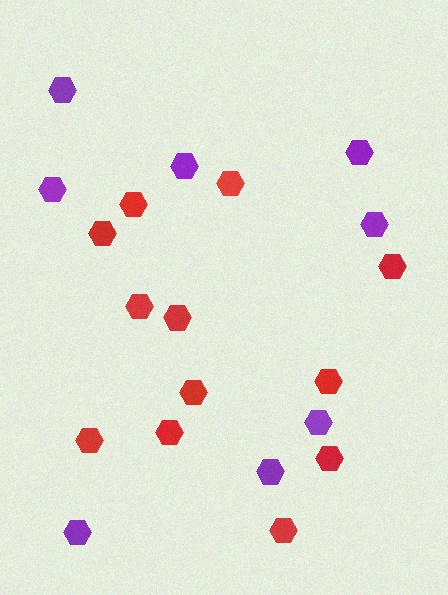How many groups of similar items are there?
There are 2 groups: one group of purple hexagons (8) and one group of red hexagons (12).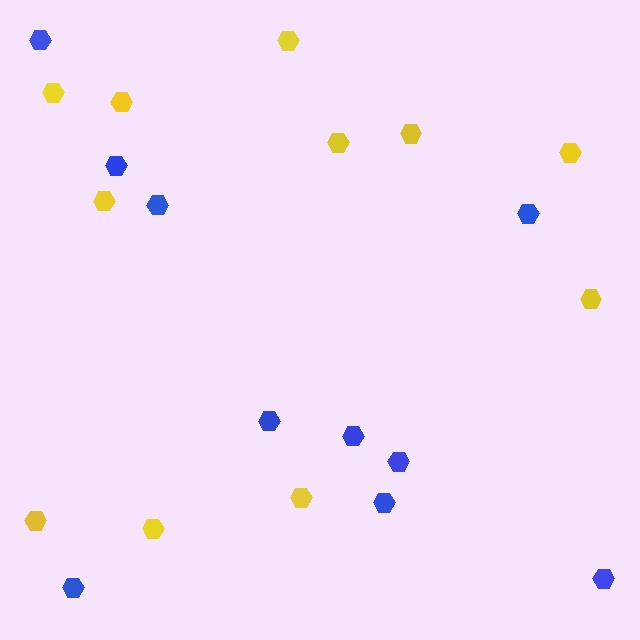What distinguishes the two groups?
There are 2 groups: one group of blue hexagons (10) and one group of yellow hexagons (11).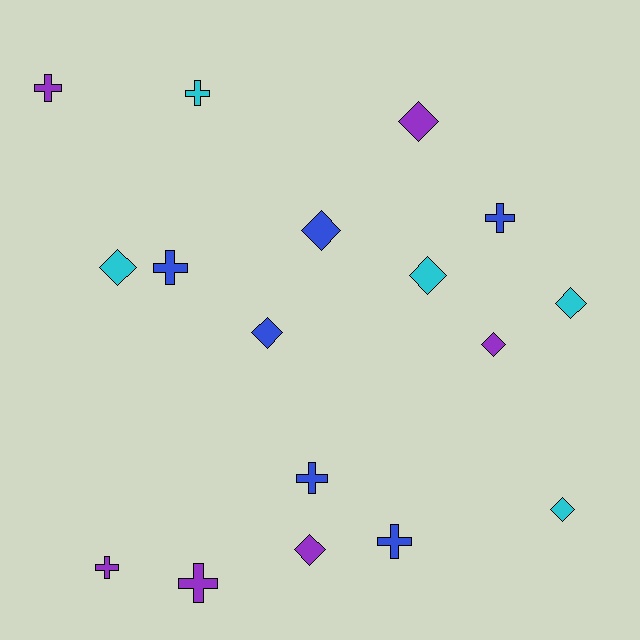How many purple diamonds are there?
There are 3 purple diamonds.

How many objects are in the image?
There are 17 objects.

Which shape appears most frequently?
Diamond, with 9 objects.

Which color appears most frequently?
Purple, with 6 objects.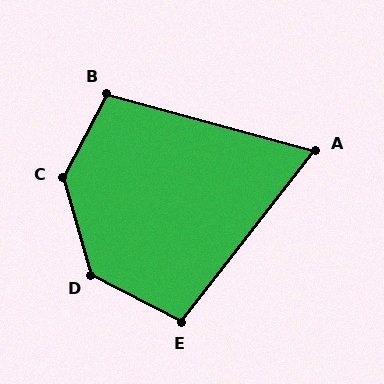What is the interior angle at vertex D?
Approximately 134 degrees (obtuse).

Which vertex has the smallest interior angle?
A, at approximately 67 degrees.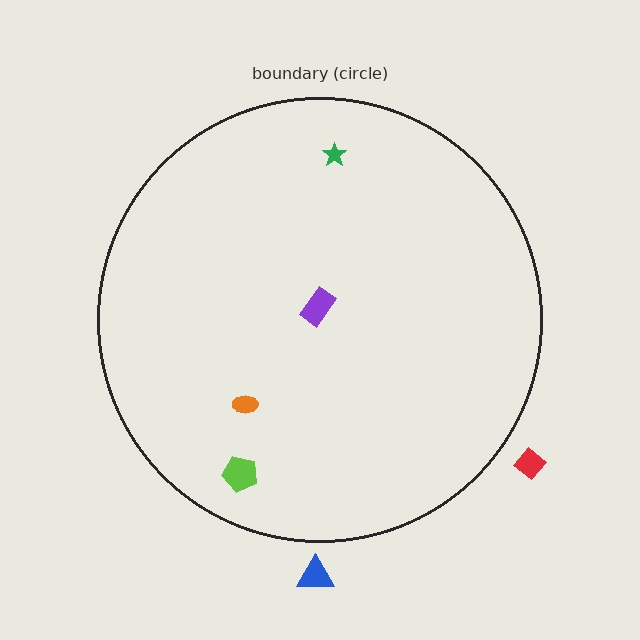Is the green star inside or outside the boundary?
Inside.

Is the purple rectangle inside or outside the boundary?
Inside.